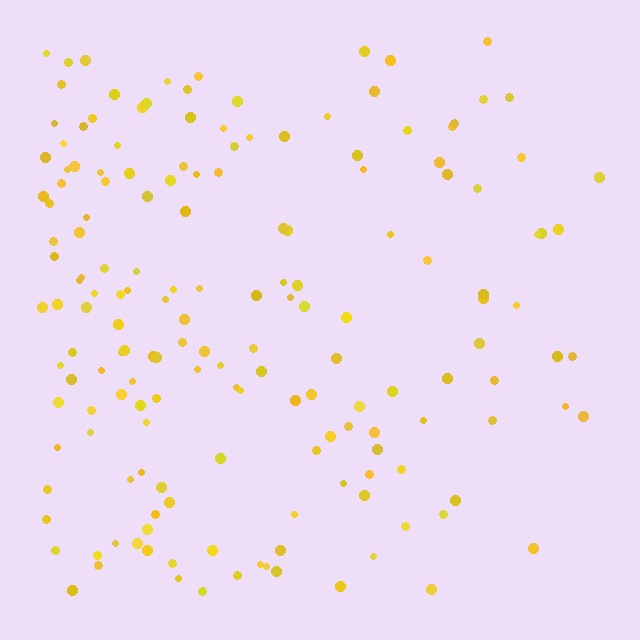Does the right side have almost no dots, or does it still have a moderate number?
Still a moderate number, just noticeably fewer than the left.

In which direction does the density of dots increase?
From right to left, with the left side densest.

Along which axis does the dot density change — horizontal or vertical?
Horizontal.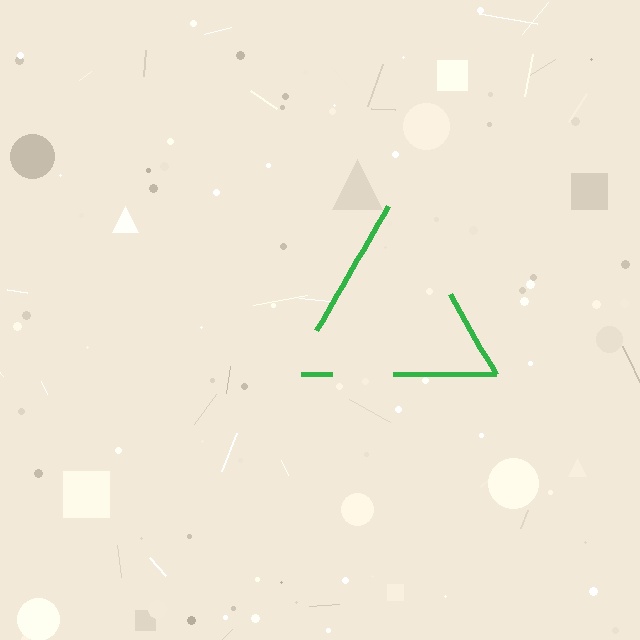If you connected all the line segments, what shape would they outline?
They would outline a triangle.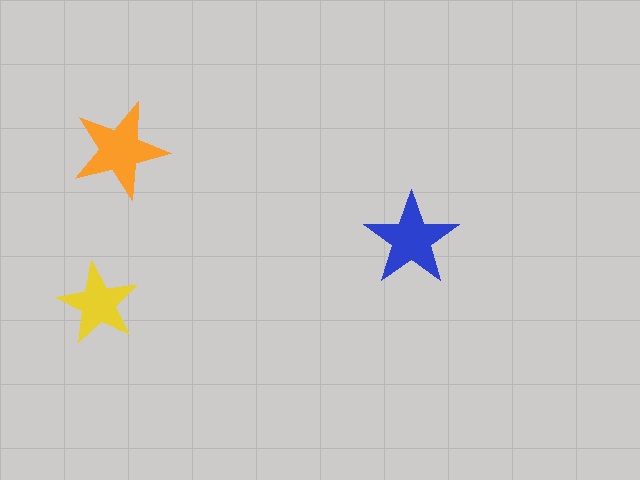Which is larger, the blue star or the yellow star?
The blue one.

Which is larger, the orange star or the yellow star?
The orange one.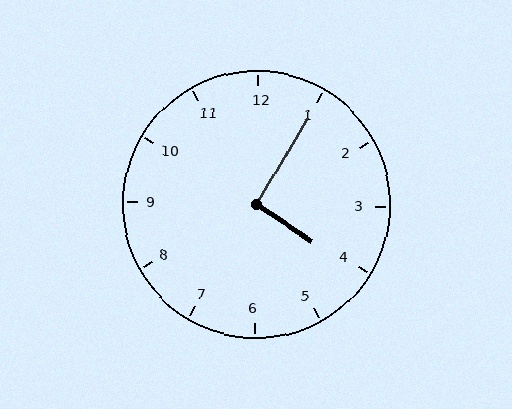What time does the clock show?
4:05.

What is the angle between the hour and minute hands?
Approximately 92 degrees.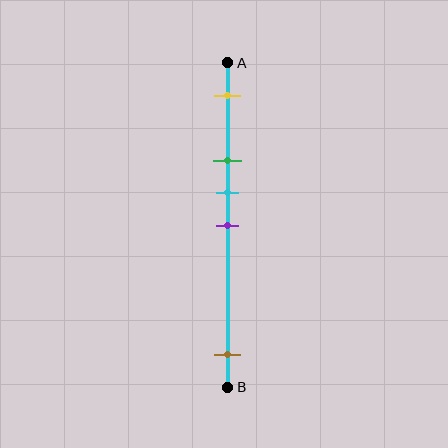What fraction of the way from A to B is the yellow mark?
The yellow mark is approximately 10% (0.1) of the way from A to B.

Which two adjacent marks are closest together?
The cyan and purple marks are the closest adjacent pair.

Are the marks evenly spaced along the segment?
No, the marks are not evenly spaced.